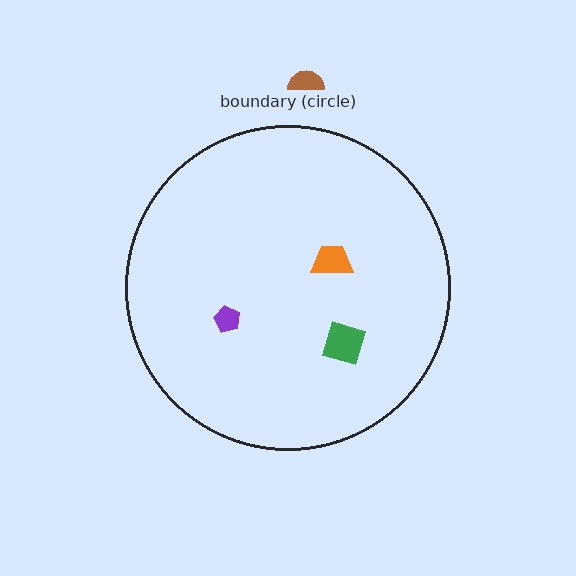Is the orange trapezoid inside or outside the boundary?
Inside.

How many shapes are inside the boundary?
3 inside, 1 outside.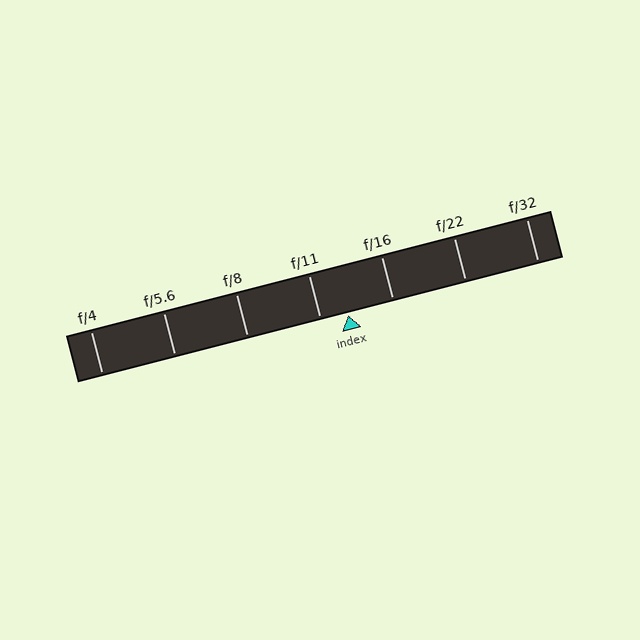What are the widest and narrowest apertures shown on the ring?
The widest aperture shown is f/4 and the narrowest is f/32.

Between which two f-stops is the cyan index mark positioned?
The index mark is between f/11 and f/16.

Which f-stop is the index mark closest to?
The index mark is closest to f/11.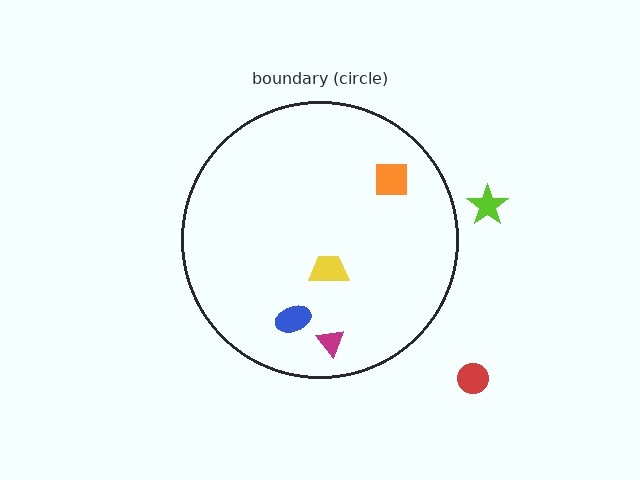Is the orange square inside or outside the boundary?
Inside.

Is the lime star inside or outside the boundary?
Outside.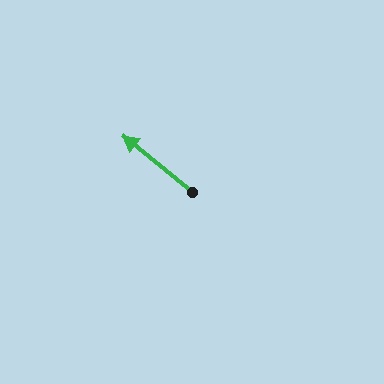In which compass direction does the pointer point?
Northwest.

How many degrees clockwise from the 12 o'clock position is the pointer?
Approximately 309 degrees.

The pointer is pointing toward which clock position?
Roughly 10 o'clock.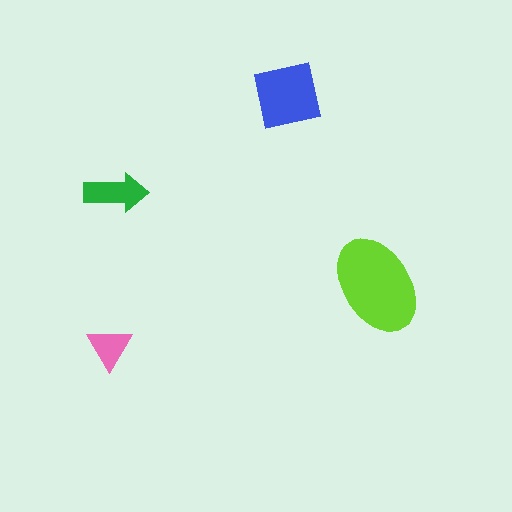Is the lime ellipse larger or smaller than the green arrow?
Larger.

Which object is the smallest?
The pink triangle.